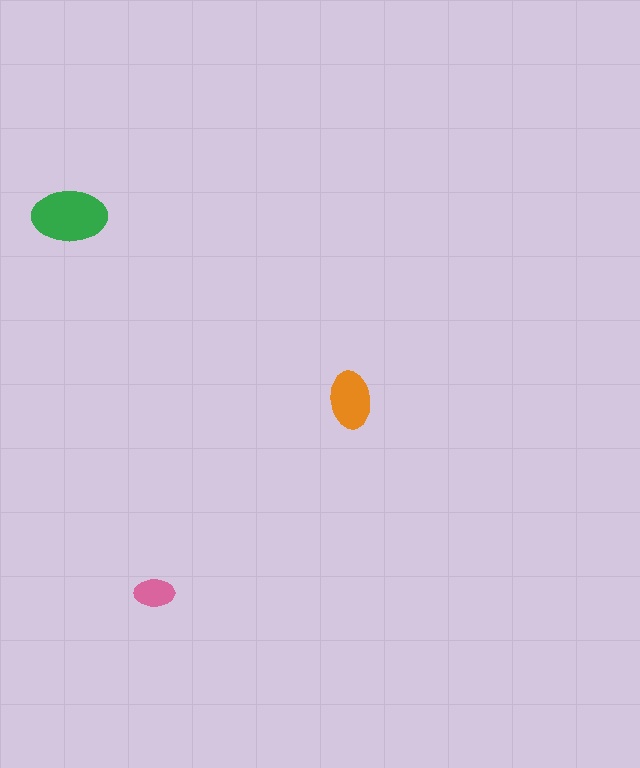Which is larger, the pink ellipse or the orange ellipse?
The orange one.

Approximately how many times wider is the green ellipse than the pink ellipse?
About 2 times wider.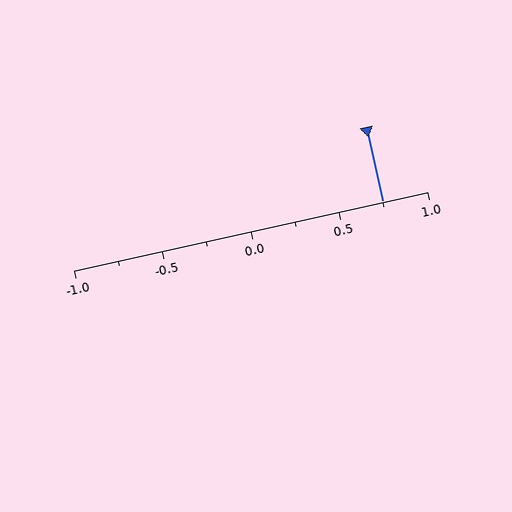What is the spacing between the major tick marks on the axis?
The major ticks are spaced 0.5 apart.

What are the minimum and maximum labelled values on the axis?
The axis runs from -1.0 to 1.0.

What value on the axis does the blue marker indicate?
The marker indicates approximately 0.75.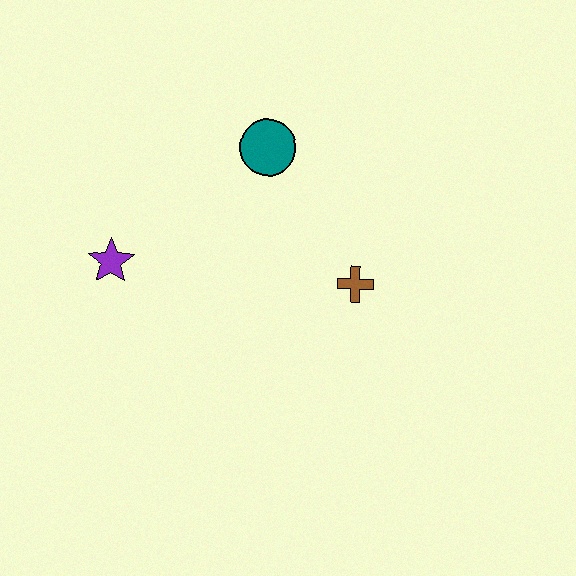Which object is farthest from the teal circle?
The purple star is farthest from the teal circle.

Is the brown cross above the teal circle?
No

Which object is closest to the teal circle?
The brown cross is closest to the teal circle.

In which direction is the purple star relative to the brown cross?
The purple star is to the left of the brown cross.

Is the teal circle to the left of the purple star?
No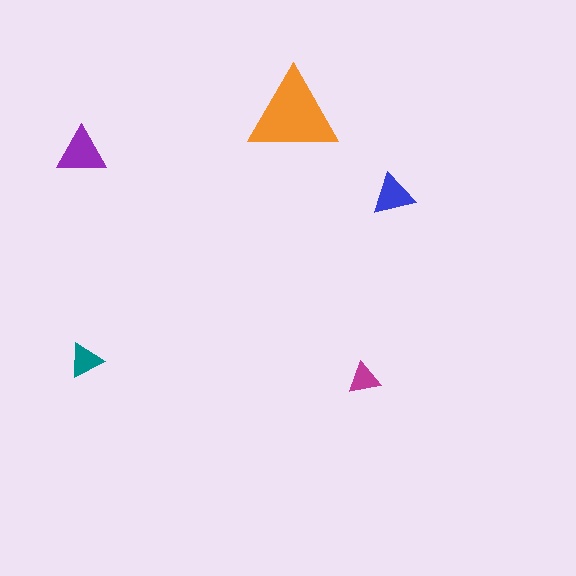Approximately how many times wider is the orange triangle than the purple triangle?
About 2 times wider.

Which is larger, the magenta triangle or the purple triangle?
The purple one.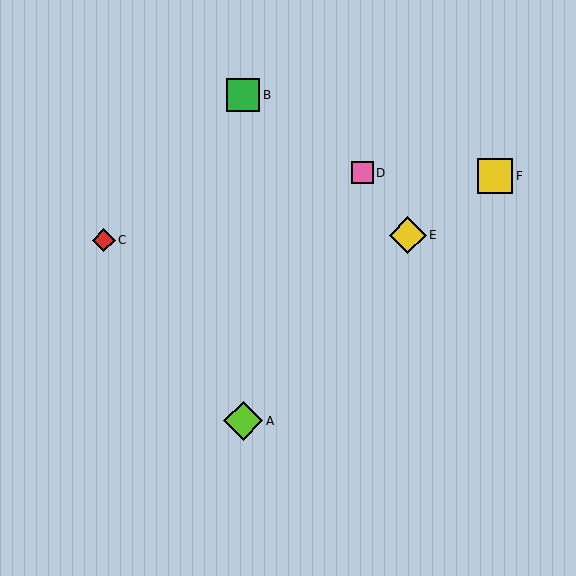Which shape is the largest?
The lime diamond (labeled A) is the largest.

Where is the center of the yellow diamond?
The center of the yellow diamond is at (408, 235).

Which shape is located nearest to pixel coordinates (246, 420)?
The lime diamond (labeled A) at (243, 421) is nearest to that location.